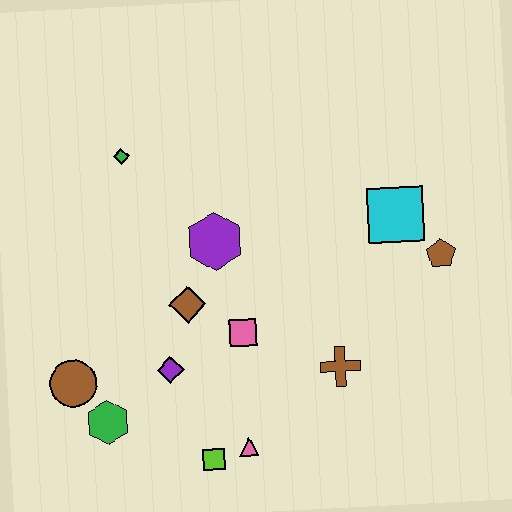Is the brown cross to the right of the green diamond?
Yes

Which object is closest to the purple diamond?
The brown diamond is closest to the purple diamond.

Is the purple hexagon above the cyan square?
No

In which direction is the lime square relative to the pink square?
The lime square is below the pink square.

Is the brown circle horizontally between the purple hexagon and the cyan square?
No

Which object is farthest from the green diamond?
The brown pentagon is farthest from the green diamond.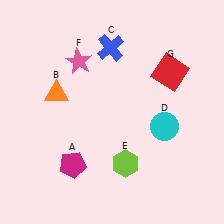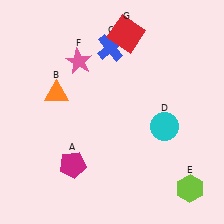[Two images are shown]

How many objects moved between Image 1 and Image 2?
2 objects moved between the two images.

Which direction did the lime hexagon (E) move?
The lime hexagon (E) moved right.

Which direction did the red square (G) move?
The red square (G) moved left.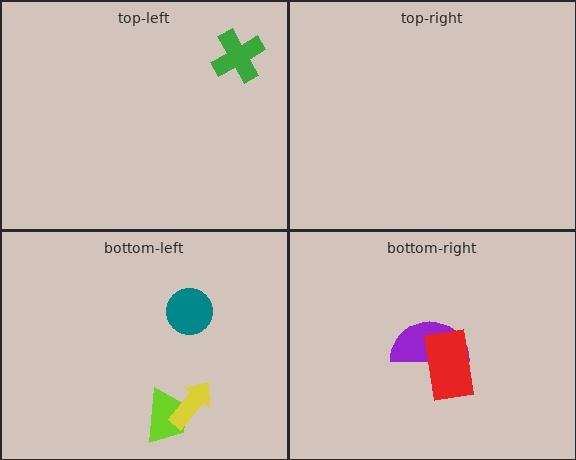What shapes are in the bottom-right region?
The purple semicircle, the red rectangle.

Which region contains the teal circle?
The bottom-left region.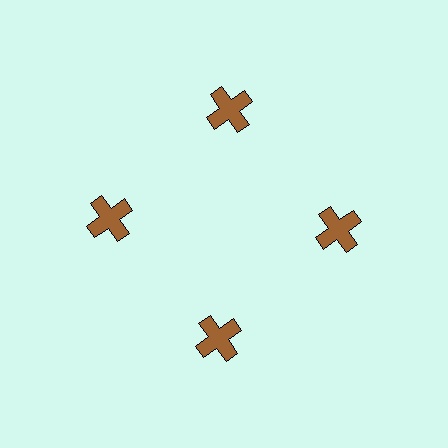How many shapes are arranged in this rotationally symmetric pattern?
There are 4 shapes, arranged in 4 groups of 1.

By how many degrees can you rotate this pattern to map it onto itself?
The pattern maps onto itself every 90 degrees of rotation.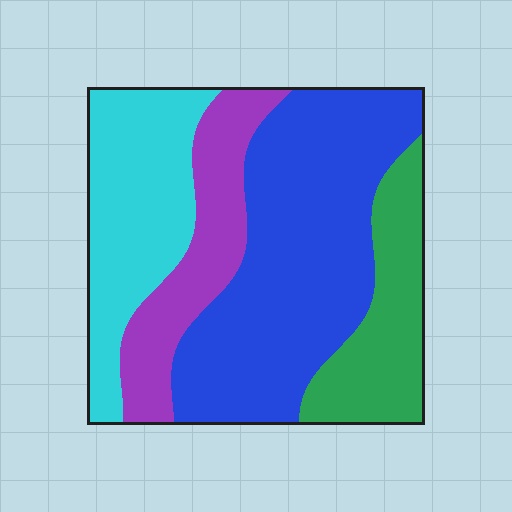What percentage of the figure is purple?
Purple covers around 15% of the figure.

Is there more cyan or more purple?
Cyan.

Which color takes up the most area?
Blue, at roughly 45%.